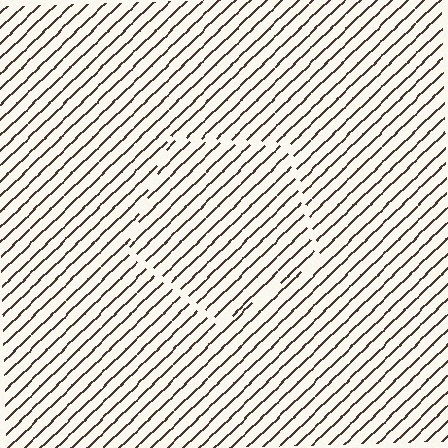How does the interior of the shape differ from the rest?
The interior of the shape contains the same grating, shifted by half a period — the contour is defined by the phase discontinuity where line-ends from the inner and outer gratings abut.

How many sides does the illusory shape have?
5 sides — the line-ends trace a pentagon.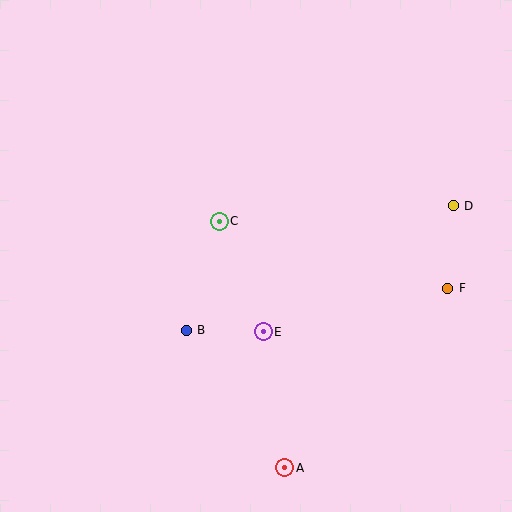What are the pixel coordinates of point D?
Point D is at (453, 206).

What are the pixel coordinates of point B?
Point B is at (186, 330).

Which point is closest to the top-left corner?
Point C is closest to the top-left corner.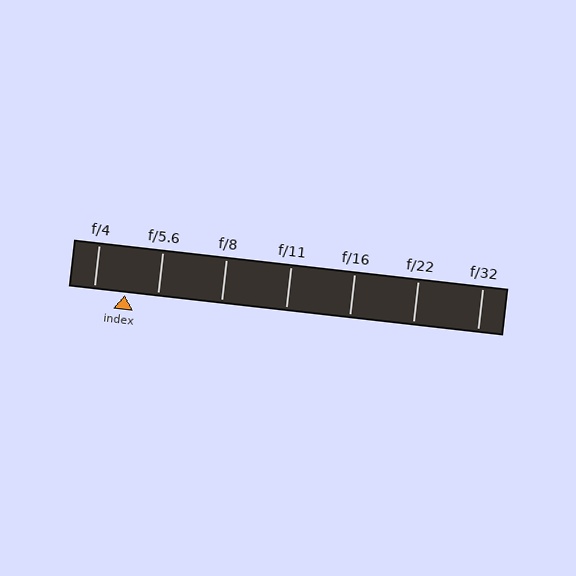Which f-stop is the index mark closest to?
The index mark is closest to f/4.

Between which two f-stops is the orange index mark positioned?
The index mark is between f/4 and f/5.6.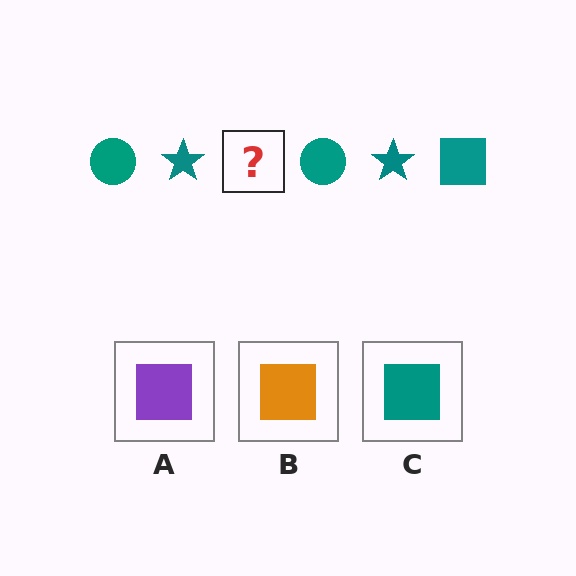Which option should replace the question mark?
Option C.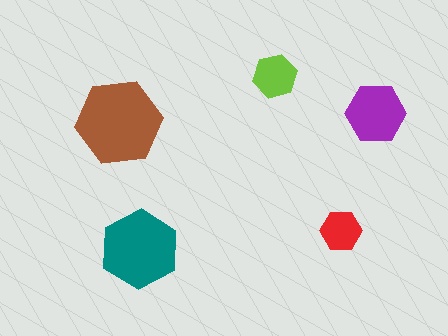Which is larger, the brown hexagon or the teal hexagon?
The brown one.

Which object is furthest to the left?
The brown hexagon is leftmost.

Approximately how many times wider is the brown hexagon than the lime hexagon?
About 2 times wider.